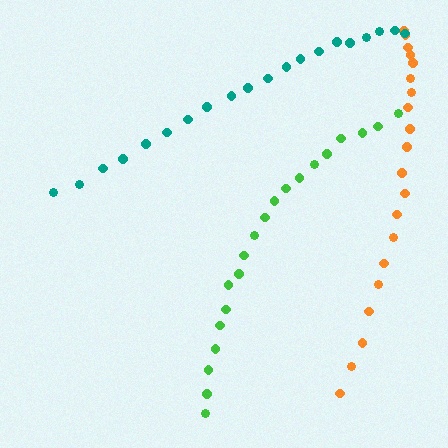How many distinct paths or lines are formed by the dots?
There are 3 distinct paths.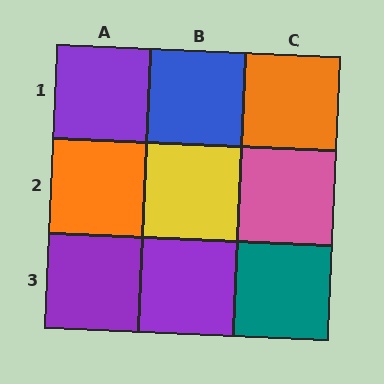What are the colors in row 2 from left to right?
Orange, yellow, pink.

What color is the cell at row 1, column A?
Purple.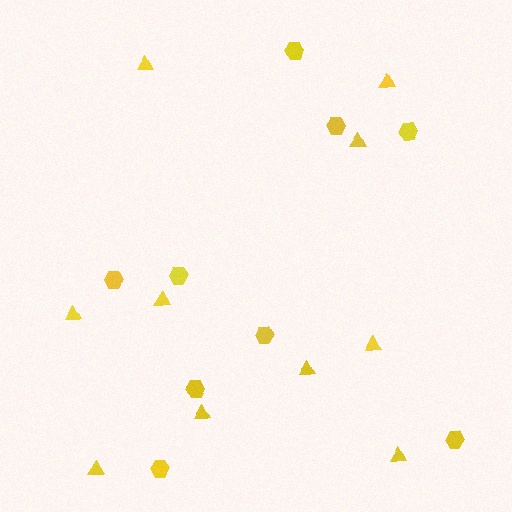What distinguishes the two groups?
There are 2 groups: one group of hexagons (9) and one group of triangles (10).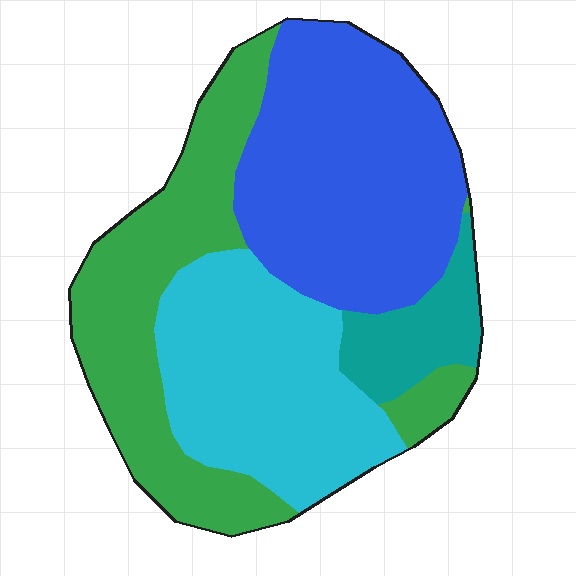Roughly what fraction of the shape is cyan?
Cyan takes up about one quarter (1/4) of the shape.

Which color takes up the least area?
Teal, at roughly 10%.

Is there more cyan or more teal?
Cyan.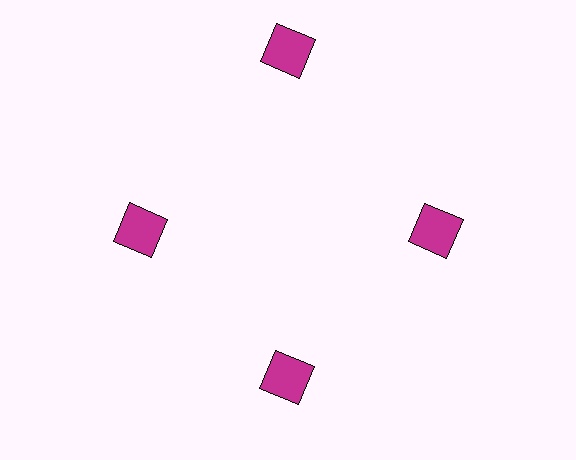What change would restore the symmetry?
The symmetry would be restored by moving it inward, back onto the ring so that all 4 squares sit at equal angles and equal distance from the center.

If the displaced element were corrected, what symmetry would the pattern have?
It would have 4-fold rotational symmetry — the pattern would map onto itself every 90 degrees.